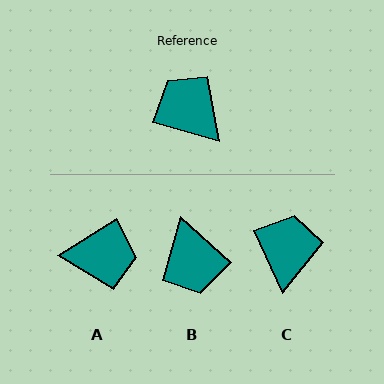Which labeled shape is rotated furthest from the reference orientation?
B, about 154 degrees away.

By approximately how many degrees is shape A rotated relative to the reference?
Approximately 132 degrees clockwise.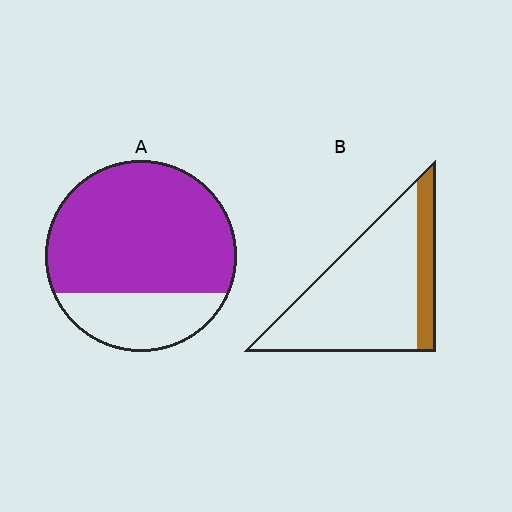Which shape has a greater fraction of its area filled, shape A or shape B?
Shape A.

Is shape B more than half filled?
No.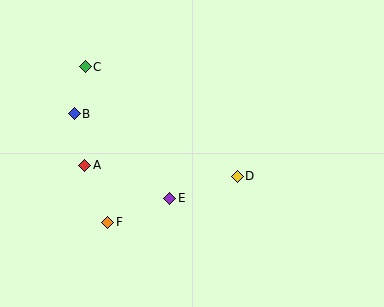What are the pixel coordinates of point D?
Point D is at (237, 176).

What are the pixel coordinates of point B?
Point B is at (74, 114).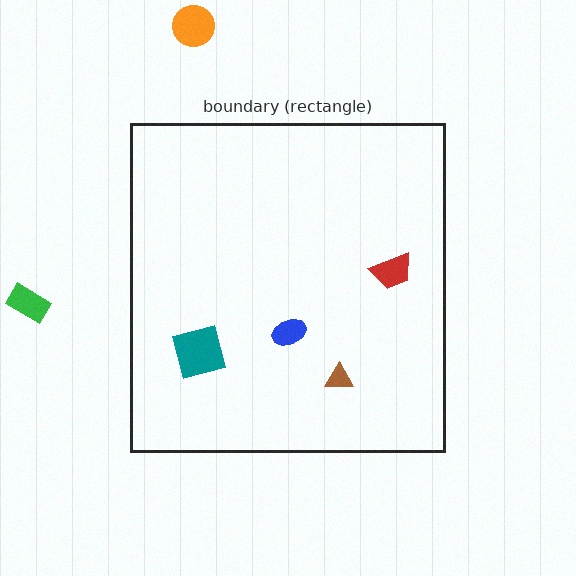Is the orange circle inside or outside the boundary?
Outside.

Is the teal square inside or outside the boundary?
Inside.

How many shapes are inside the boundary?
4 inside, 2 outside.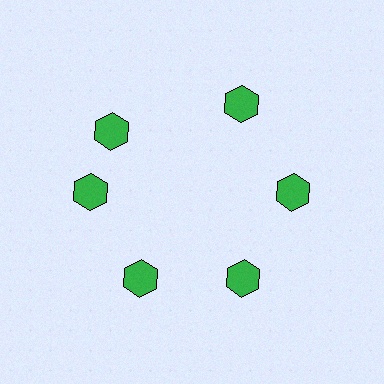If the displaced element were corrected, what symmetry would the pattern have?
It would have 6-fold rotational symmetry — the pattern would map onto itself every 60 degrees.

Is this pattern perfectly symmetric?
No. The 6 green hexagons are arranged in a ring, but one element near the 11 o'clock position is rotated out of alignment along the ring, breaking the 6-fold rotational symmetry.